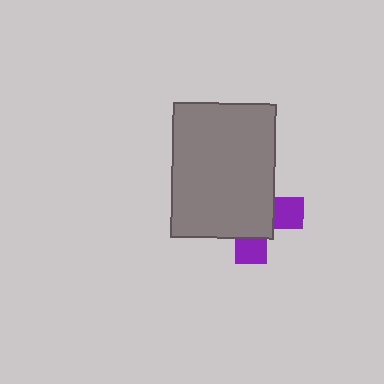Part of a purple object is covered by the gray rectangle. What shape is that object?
It is a cross.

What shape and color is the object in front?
The object in front is a gray rectangle.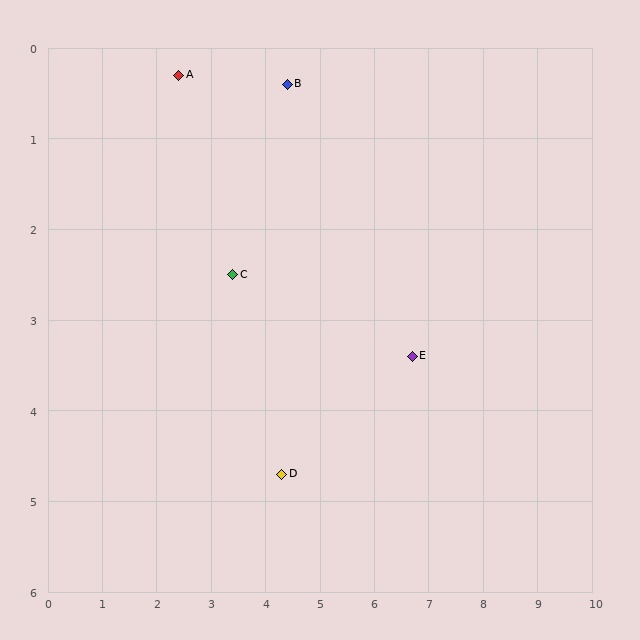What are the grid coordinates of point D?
Point D is at approximately (4.3, 4.7).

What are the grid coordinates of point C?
Point C is at approximately (3.4, 2.5).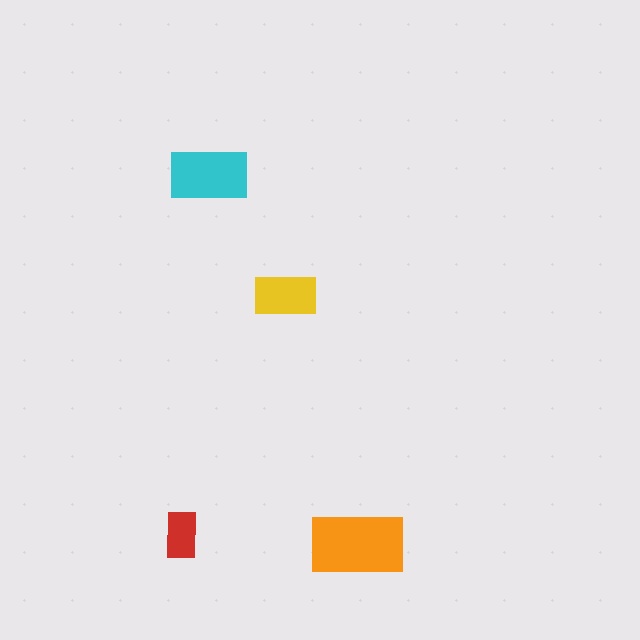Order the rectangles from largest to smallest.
the orange one, the cyan one, the yellow one, the red one.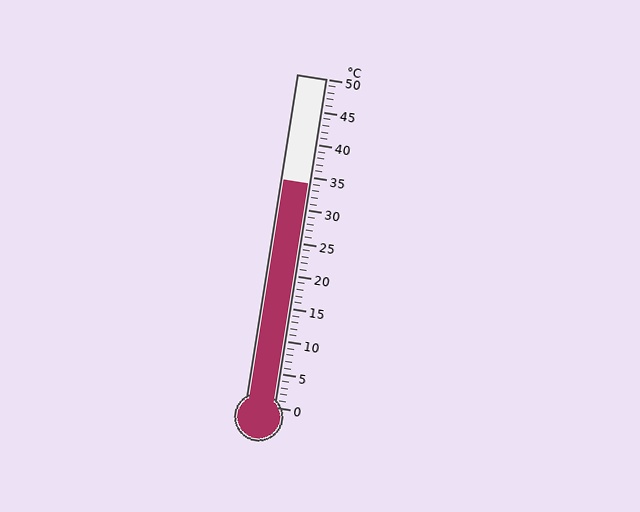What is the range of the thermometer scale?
The thermometer scale ranges from 0°C to 50°C.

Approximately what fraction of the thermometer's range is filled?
The thermometer is filled to approximately 70% of its range.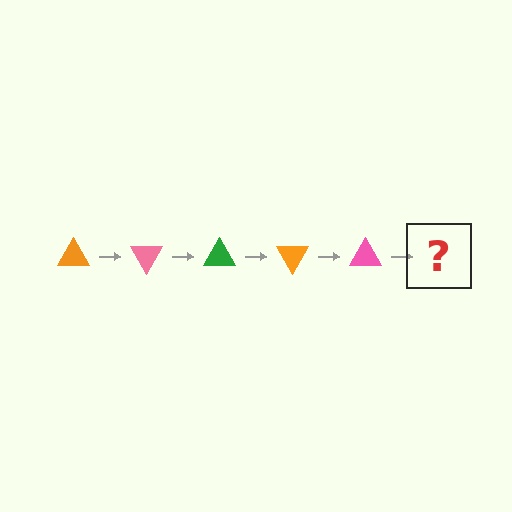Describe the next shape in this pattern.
It should be a green triangle, rotated 300 degrees from the start.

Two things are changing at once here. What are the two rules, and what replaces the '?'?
The two rules are that it rotates 60 degrees each step and the color cycles through orange, pink, and green. The '?' should be a green triangle, rotated 300 degrees from the start.